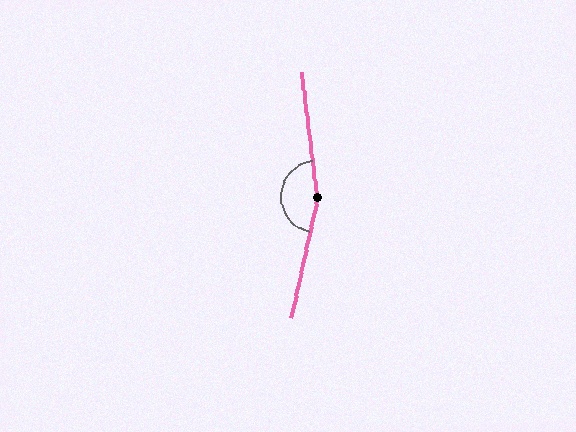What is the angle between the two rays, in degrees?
Approximately 161 degrees.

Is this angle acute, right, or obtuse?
It is obtuse.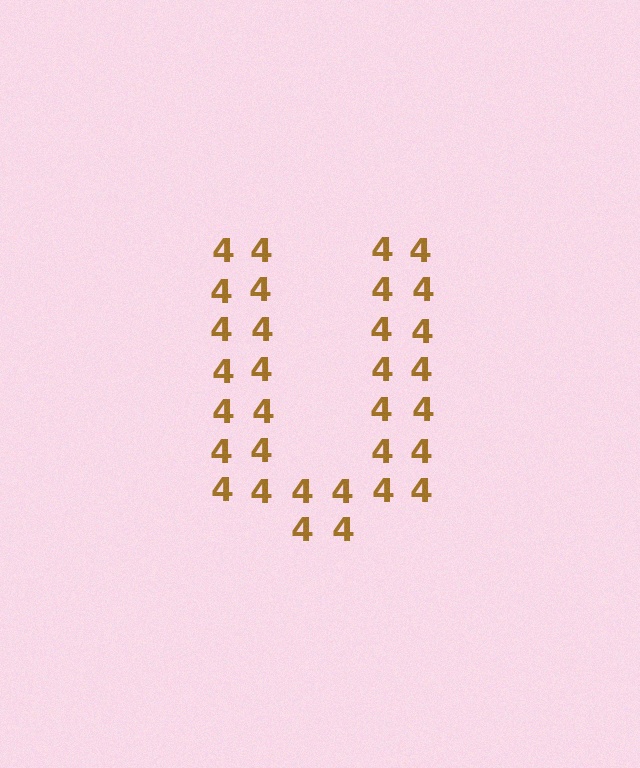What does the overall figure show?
The overall figure shows the letter U.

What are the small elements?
The small elements are digit 4's.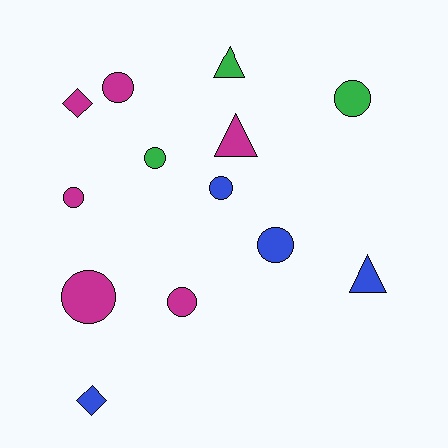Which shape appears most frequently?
Circle, with 8 objects.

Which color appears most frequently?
Magenta, with 6 objects.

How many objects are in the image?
There are 13 objects.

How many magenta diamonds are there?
There is 1 magenta diamond.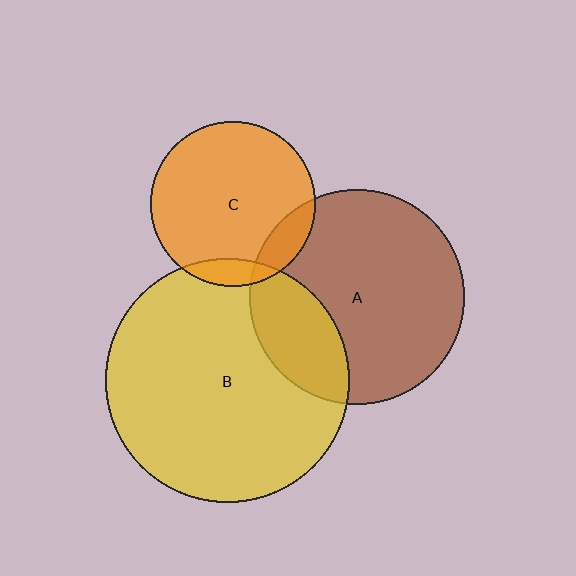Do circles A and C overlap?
Yes.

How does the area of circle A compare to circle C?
Approximately 1.7 times.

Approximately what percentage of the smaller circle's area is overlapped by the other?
Approximately 10%.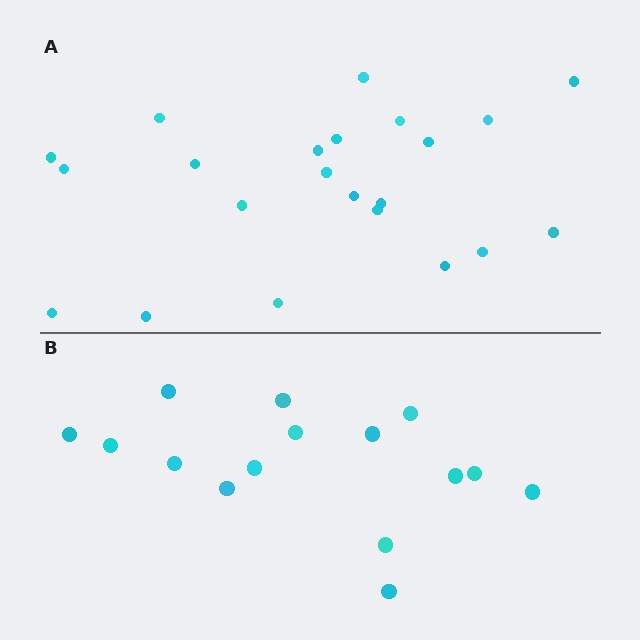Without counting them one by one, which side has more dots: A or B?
Region A (the top region) has more dots.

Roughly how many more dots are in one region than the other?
Region A has roughly 8 or so more dots than region B.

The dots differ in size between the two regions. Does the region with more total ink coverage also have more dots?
No. Region B has more total ink coverage because its dots are larger, but region A actually contains more individual dots. Total area can be misleading — the number of items is what matters here.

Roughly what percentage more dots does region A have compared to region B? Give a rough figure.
About 45% more.